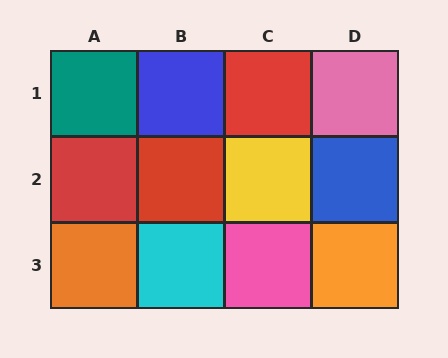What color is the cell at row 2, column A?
Red.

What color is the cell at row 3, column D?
Orange.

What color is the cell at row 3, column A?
Orange.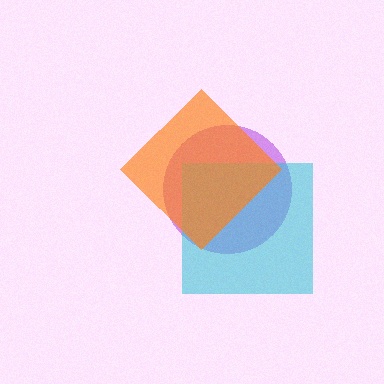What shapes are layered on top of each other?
The layered shapes are: a purple circle, a cyan square, an orange diamond.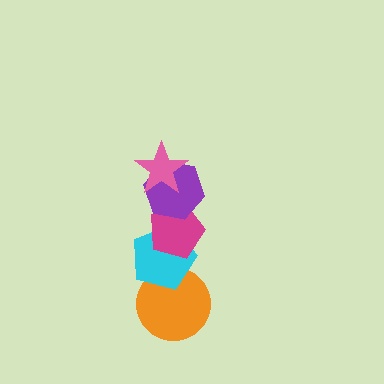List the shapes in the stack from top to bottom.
From top to bottom: the pink star, the purple hexagon, the magenta pentagon, the cyan pentagon, the orange circle.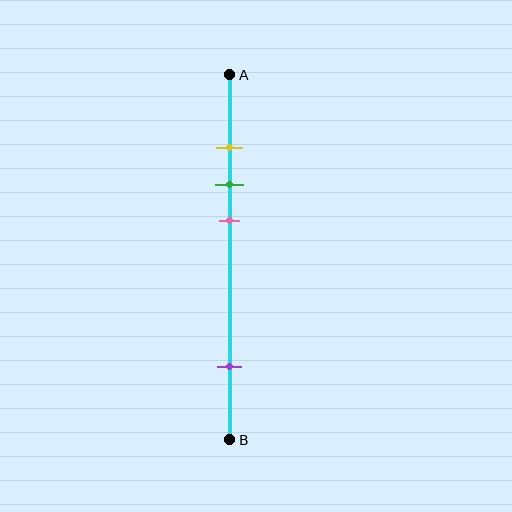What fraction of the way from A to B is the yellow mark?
The yellow mark is approximately 20% (0.2) of the way from A to B.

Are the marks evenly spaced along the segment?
No, the marks are not evenly spaced.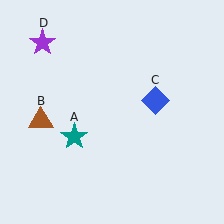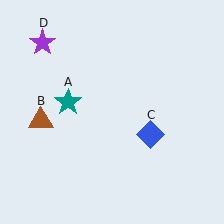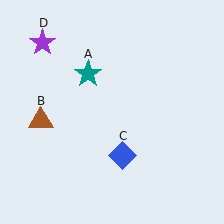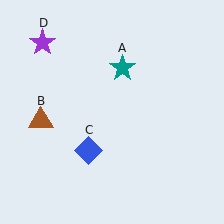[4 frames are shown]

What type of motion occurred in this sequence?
The teal star (object A), blue diamond (object C) rotated clockwise around the center of the scene.